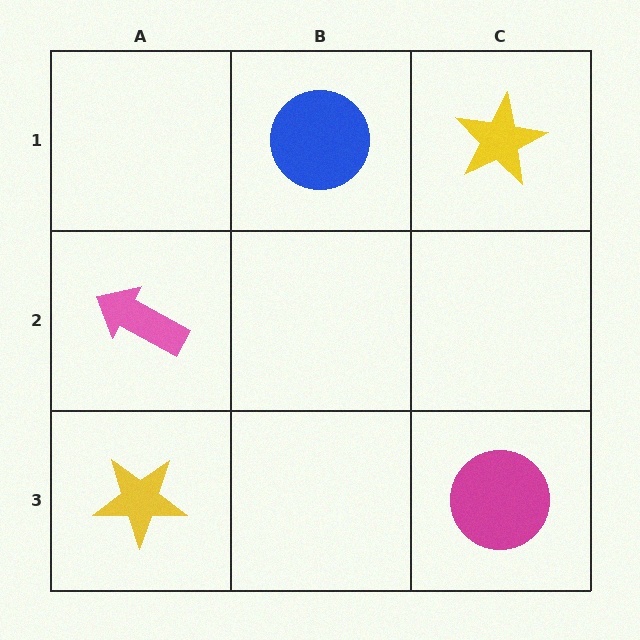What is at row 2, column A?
A pink arrow.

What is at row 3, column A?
A yellow star.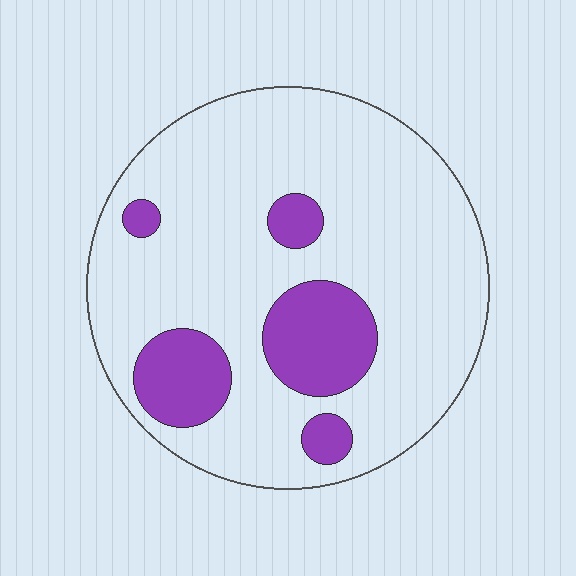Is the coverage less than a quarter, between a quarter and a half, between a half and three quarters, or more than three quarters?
Less than a quarter.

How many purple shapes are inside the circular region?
5.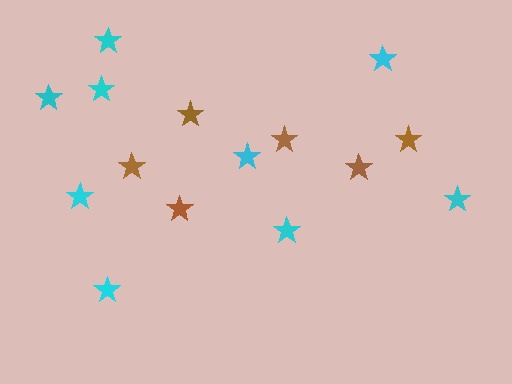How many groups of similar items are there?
There are 2 groups: one group of brown stars (6) and one group of cyan stars (9).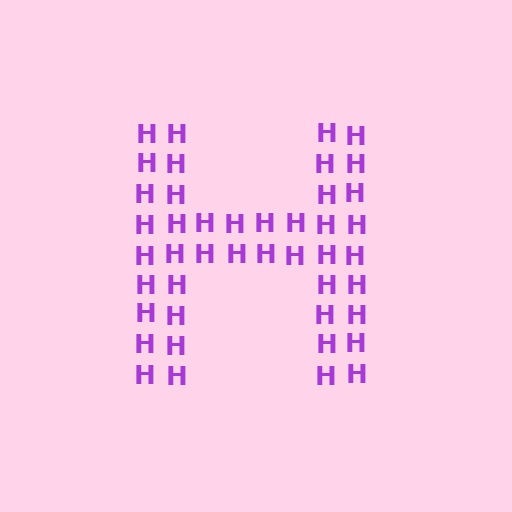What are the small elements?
The small elements are letter H's.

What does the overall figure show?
The overall figure shows the letter H.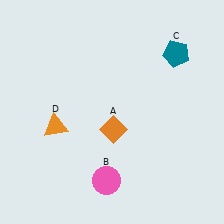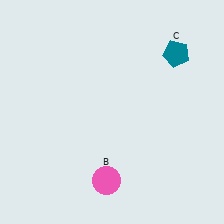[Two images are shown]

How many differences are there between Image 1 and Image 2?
There are 2 differences between the two images.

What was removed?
The orange diamond (A), the orange triangle (D) were removed in Image 2.